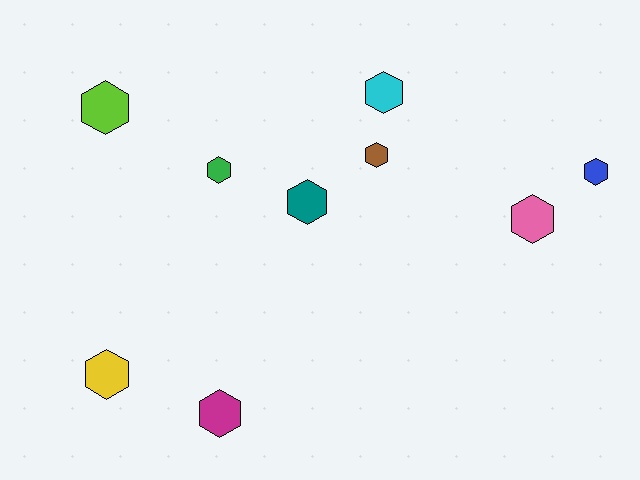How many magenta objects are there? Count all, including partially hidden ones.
There is 1 magenta object.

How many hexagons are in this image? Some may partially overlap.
There are 9 hexagons.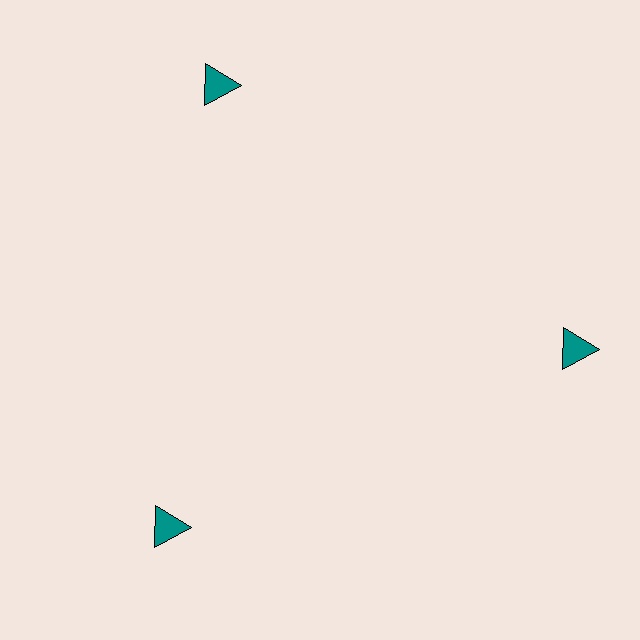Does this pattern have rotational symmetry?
Yes, this pattern has 3-fold rotational symmetry. It looks the same after rotating 120 degrees around the center.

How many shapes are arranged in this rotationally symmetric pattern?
There are 3 shapes, arranged in 3 groups of 1.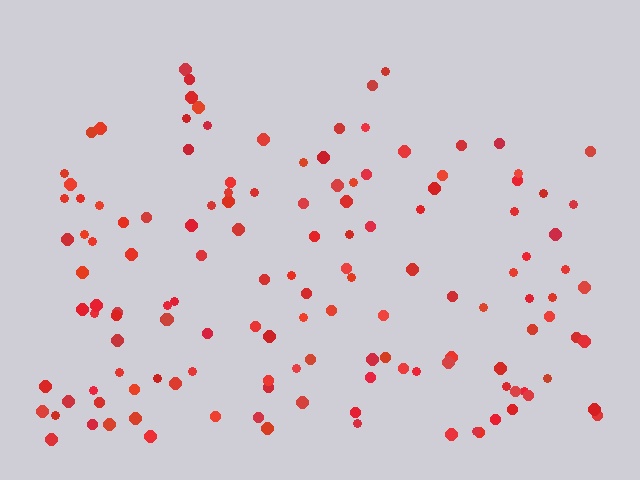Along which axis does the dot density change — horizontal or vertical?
Vertical.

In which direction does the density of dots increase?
From top to bottom, with the bottom side densest.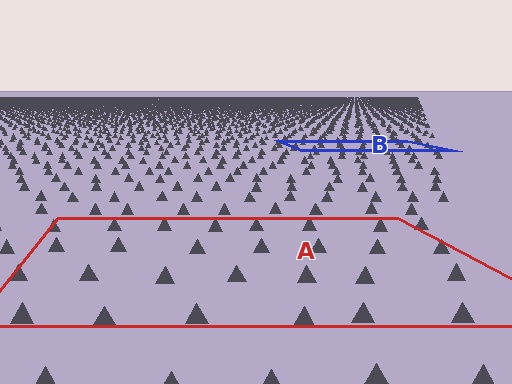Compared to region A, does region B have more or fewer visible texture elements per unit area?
Region B has more texture elements per unit area — they are packed more densely because it is farther away.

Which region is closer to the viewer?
Region A is closer. The texture elements there are larger and more spread out.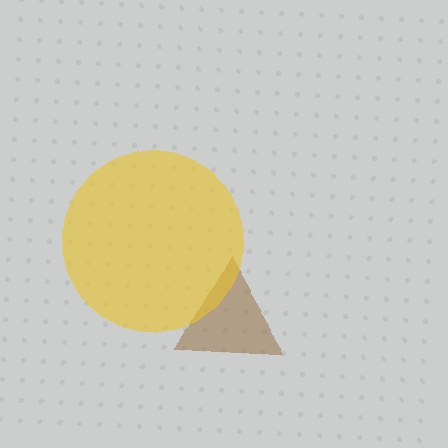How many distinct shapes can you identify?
There are 2 distinct shapes: a brown triangle, a yellow circle.